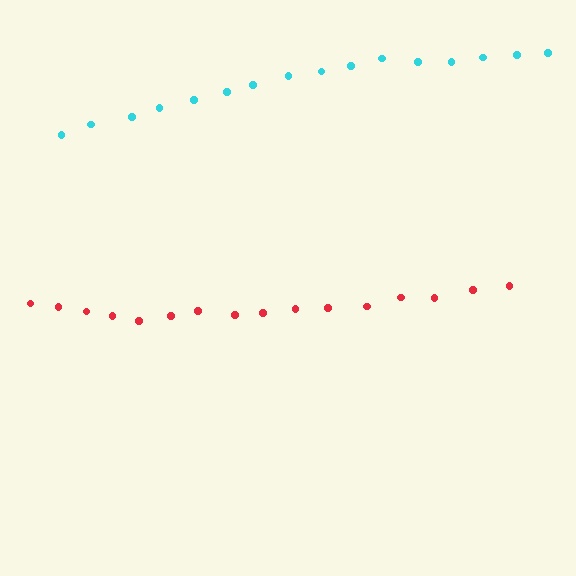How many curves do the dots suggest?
There are 2 distinct paths.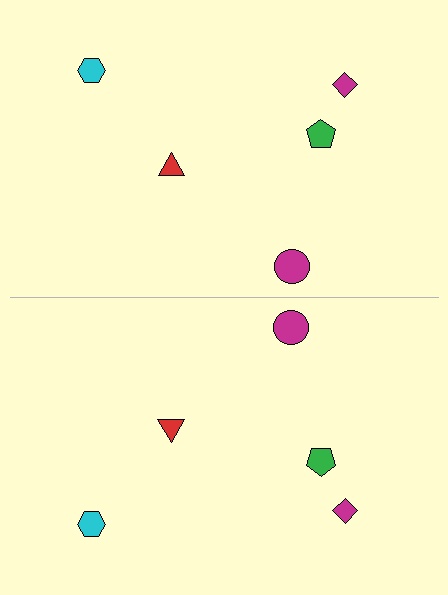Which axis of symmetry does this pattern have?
The pattern has a horizontal axis of symmetry running through the center of the image.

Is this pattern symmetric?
Yes, this pattern has bilateral (reflection) symmetry.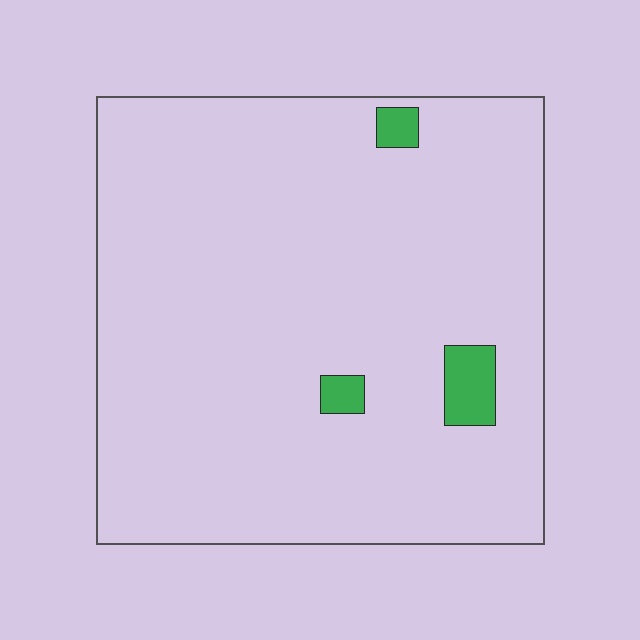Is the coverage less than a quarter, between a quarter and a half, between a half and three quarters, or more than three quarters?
Less than a quarter.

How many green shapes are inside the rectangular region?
3.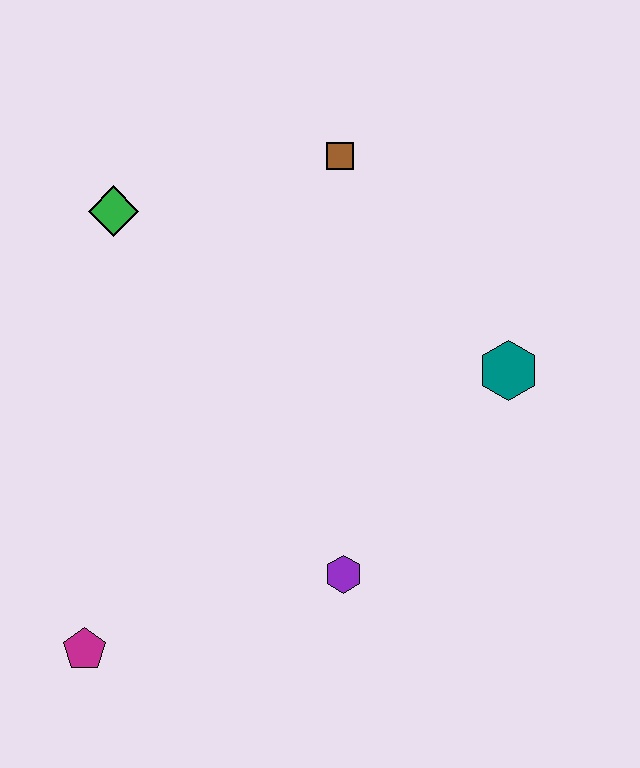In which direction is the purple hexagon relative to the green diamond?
The purple hexagon is below the green diamond.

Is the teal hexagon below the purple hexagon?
No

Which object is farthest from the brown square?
The magenta pentagon is farthest from the brown square.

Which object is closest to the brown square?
The green diamond is closest to the brown square.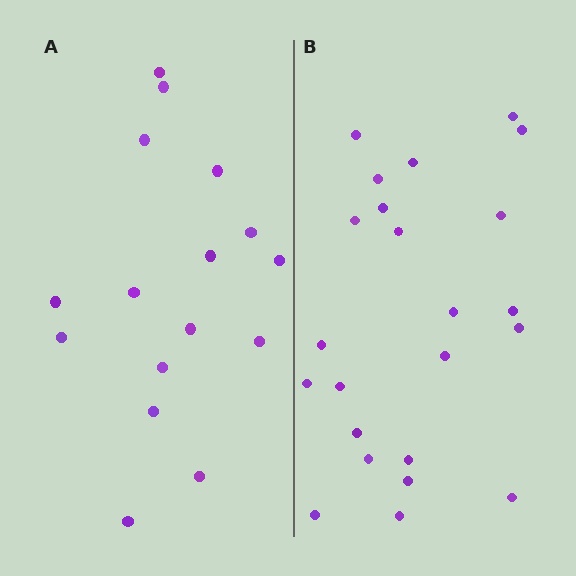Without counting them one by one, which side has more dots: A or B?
Region B (the right region) has more dots.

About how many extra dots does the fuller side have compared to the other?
Region B has roughly 8 or so more dots than region A.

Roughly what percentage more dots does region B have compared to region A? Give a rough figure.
About 45% more.